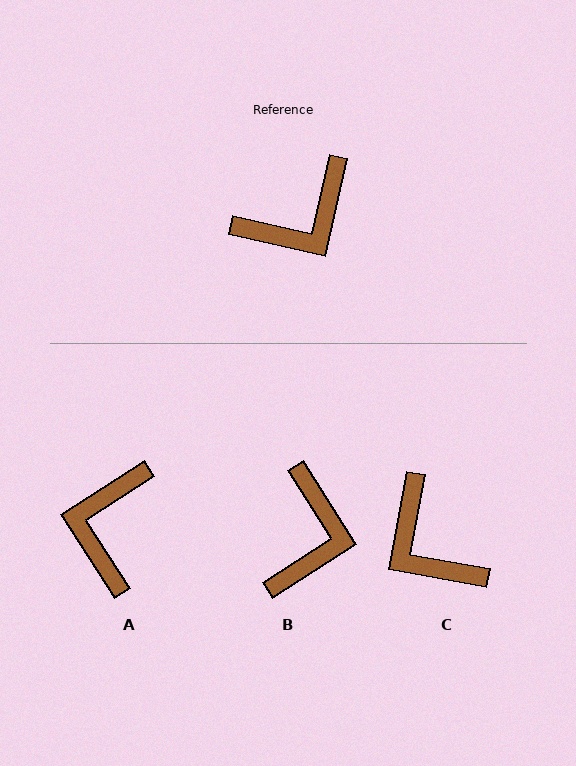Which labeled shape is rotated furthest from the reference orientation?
A, about 135 degrees away.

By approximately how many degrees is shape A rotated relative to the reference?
Approximately 135 degrees clockwise.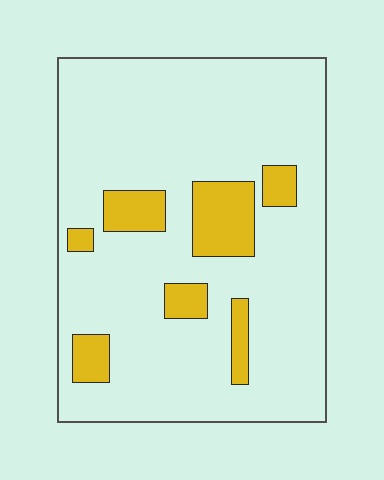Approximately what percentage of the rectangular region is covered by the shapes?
Approximately 15%.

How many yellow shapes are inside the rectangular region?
7.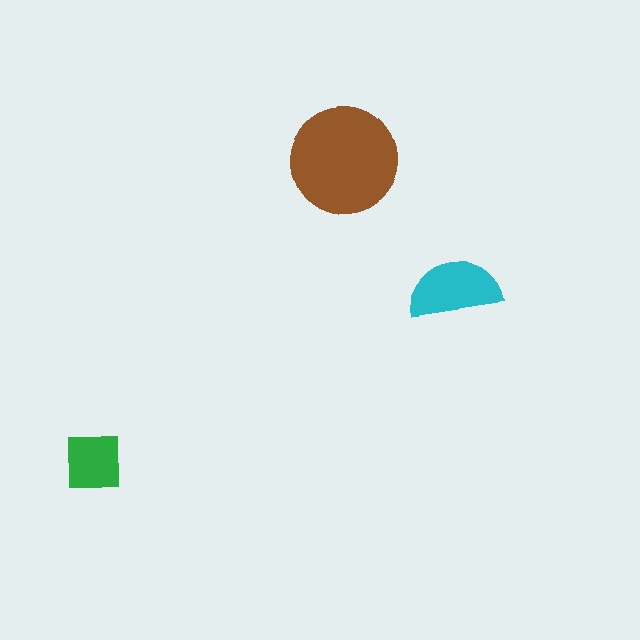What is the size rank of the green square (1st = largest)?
3rd.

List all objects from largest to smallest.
The brown circle, the cyan semicircle, the green square.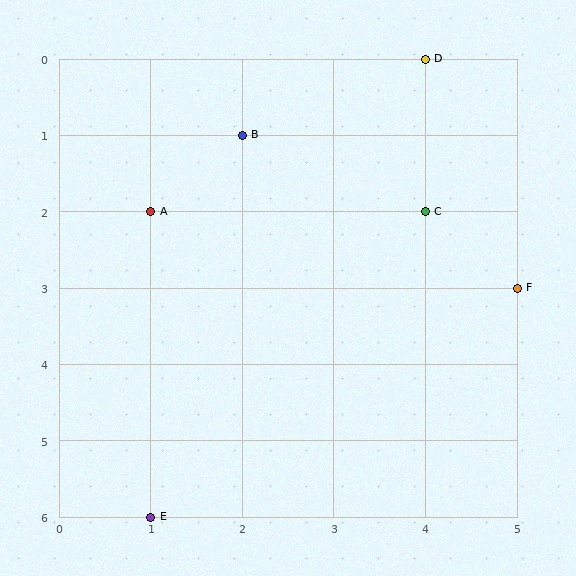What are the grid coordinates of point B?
Point B is at grid coordinates (2, 1).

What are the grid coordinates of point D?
Point D is at grid coordinates (4, 0).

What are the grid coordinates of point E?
Point E is at grid coordinates (1, 6).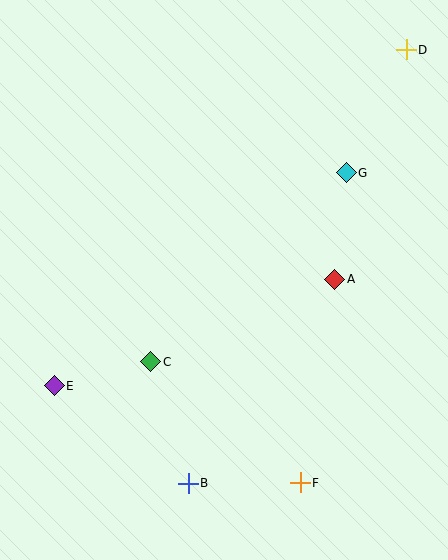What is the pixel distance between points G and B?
The distance between G and B is 348 pixels.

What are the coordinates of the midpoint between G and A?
The midpoint between G and A is at (341, 226).